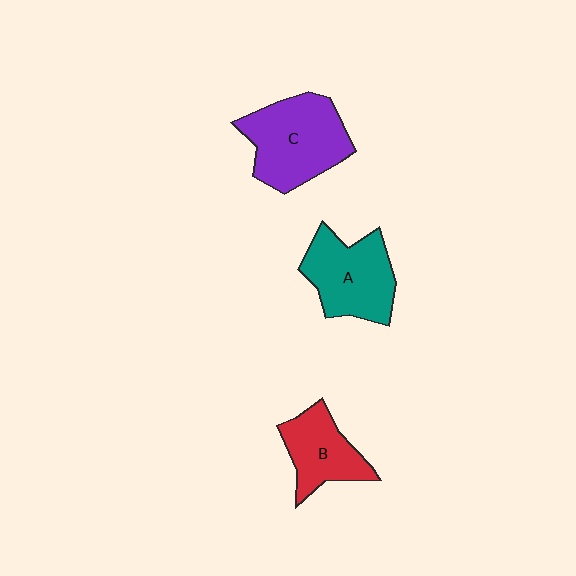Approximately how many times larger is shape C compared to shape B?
Approximately 1.5 times.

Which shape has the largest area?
Shape C (purple).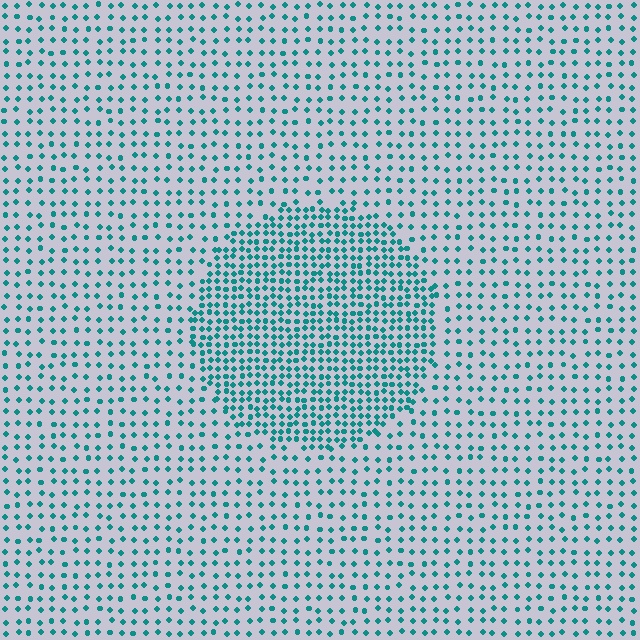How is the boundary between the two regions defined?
The boundary is defined by a change in element density (approximately 2.1x ratio). All elements are the same color, size, and shape.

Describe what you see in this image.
The image contains small teal elements arranged at two different densities. A circle-shaped region is visible where the elements are more densely packed than the surrounding area.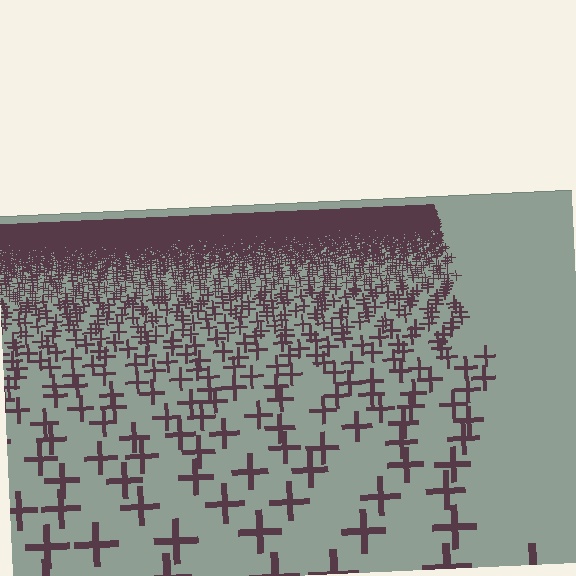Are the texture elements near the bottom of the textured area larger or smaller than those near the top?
Larger. Near the bottom, elements are closer to the viewer and appear at a bigger on-screen size.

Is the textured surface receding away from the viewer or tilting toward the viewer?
The surface is receding away from the viewer. Texture elements get smaller and denser toward the top.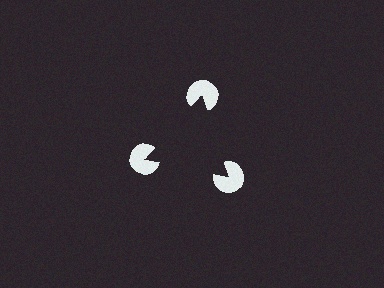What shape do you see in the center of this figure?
An illusory triangle — its edges are inferred from the aligned wedge cuts in the pac-man discs, not physically drawn.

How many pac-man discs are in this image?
There are 3 — one at each vertex of the illusory triangle.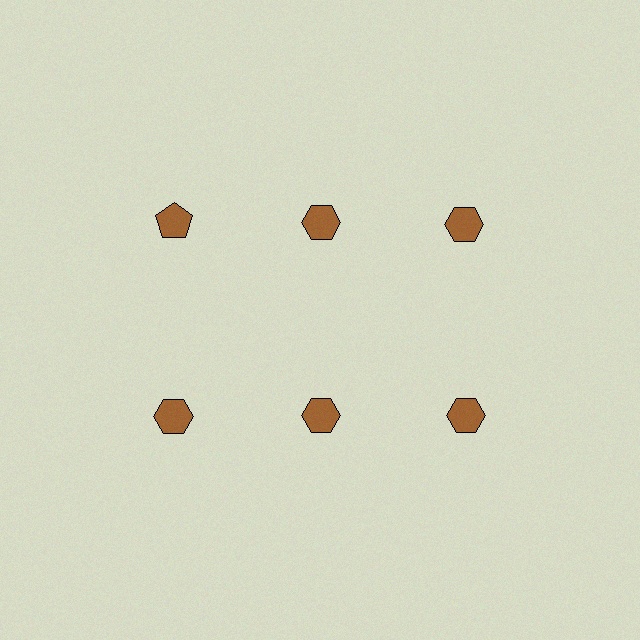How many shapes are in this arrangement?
There are 6 shapes arranged in a grid pattern.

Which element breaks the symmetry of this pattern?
The brown pentagon in the top row, leftmost column breaks the symmetry. All other shapes are brown hexagons.